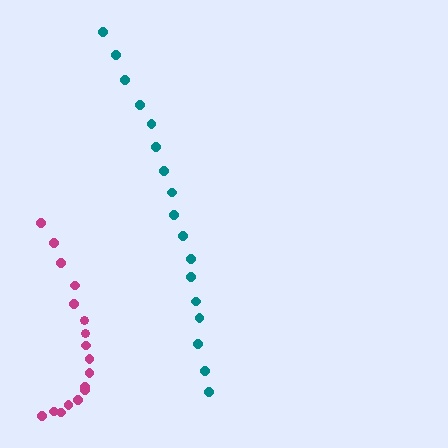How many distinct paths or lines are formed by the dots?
There are 2 distinct paths.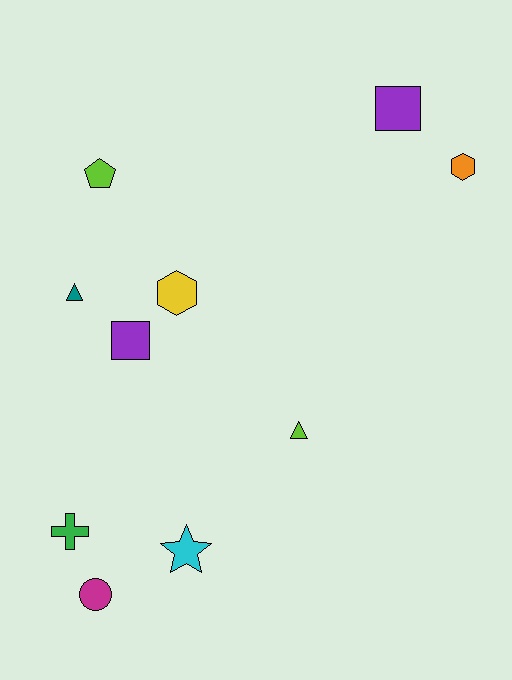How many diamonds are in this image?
There are no diamonds.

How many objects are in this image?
There are 10 objects.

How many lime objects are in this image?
There are 2 lime objects.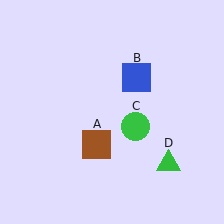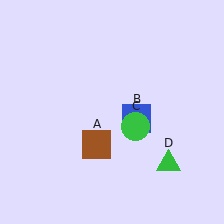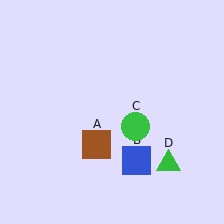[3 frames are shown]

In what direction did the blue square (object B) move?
The blue square (object B) moved down.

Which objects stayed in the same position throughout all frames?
Brown square (object A) and green circle (object C) and green triangle (object D) remained stationary.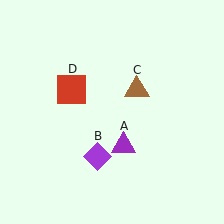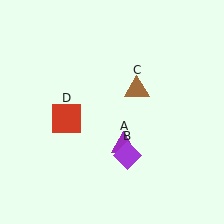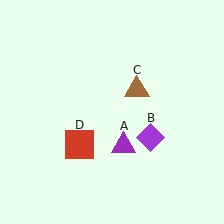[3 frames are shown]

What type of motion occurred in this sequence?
The purple diamond (object B), red square (object D) rotated counterclockwise around the center of the scene.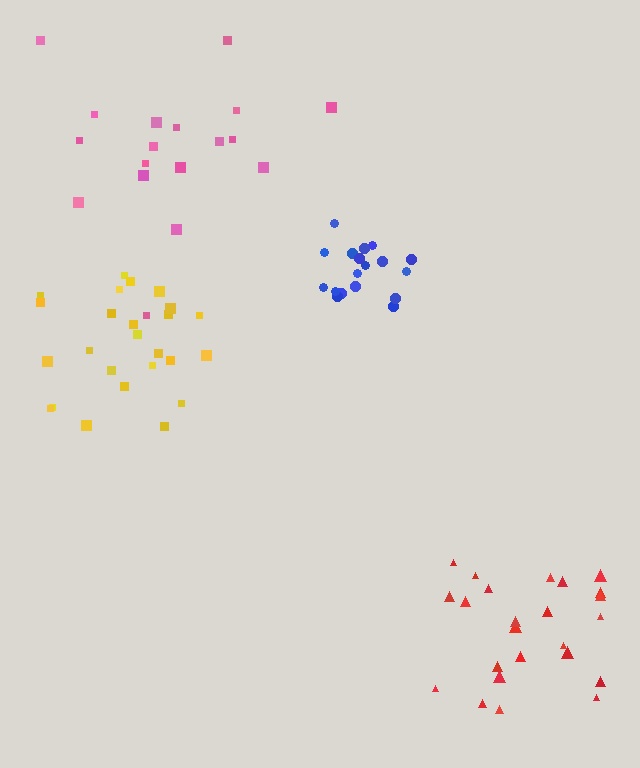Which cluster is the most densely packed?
Blue.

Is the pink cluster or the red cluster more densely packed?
Red.